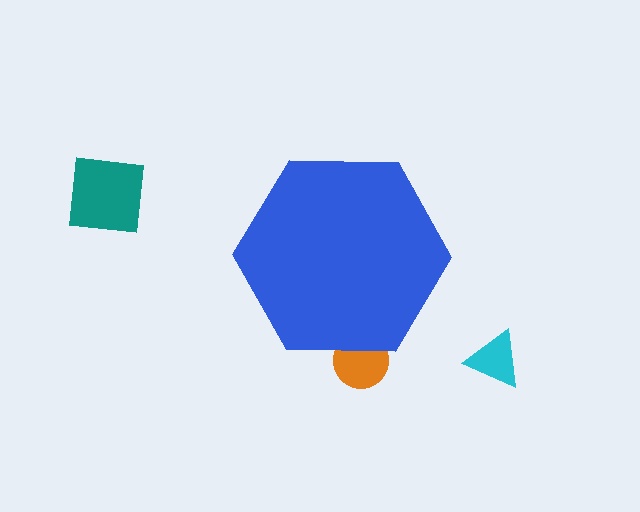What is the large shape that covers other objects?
A blue hexagon.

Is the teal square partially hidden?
No, the teal square is fully visible.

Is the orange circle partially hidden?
Yes, the orange circle is partially hidden behind the blue hexagon.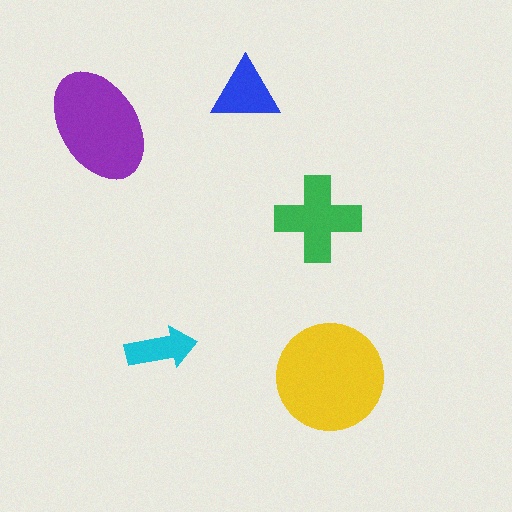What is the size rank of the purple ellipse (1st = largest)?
2nd.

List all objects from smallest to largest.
The cyan arrow, the blue triangle, the green cross, the purple ellipse, the yellow circle.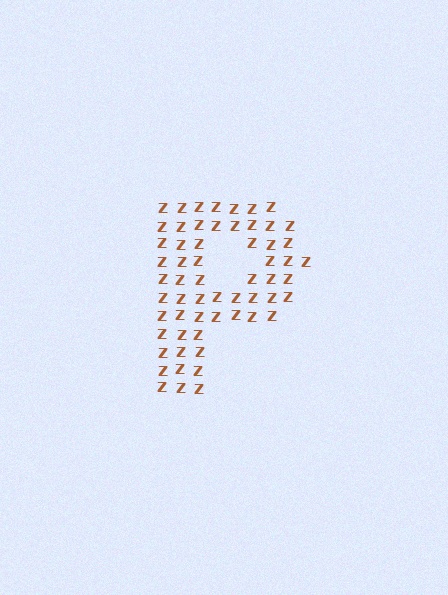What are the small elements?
The small elements are letter Z's.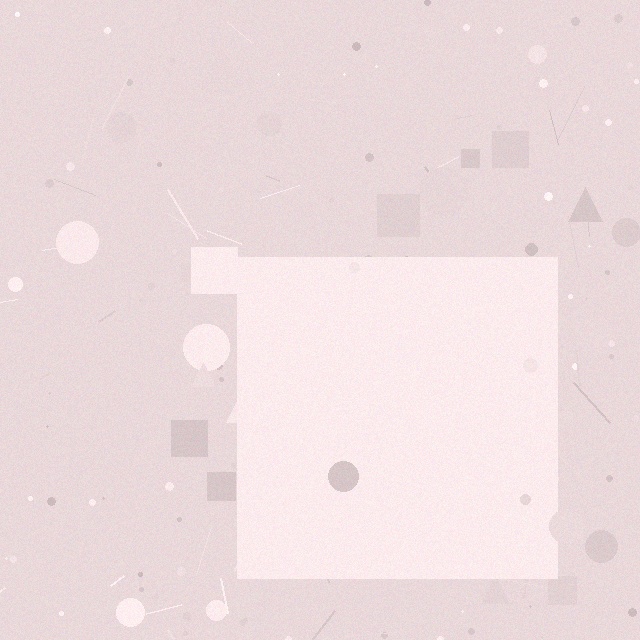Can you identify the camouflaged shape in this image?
The camouflaged shape is a square.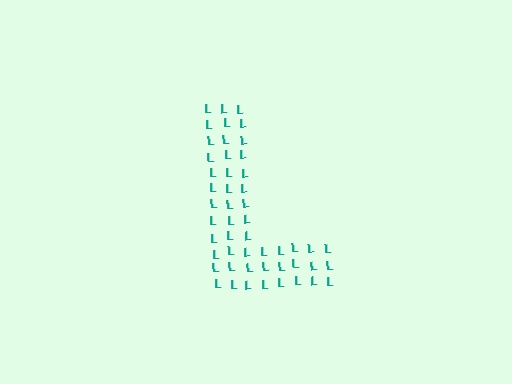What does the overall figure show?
The overall figure shows the letter L.